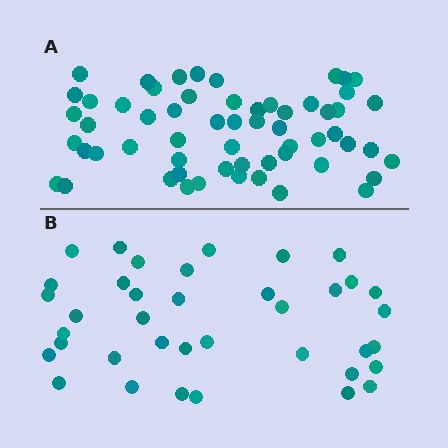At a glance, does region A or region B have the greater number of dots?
Region A (the top region) has more dots.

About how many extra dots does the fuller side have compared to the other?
Region A has approximately 20 more dots than region B.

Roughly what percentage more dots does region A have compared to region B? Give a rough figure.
About 55% more.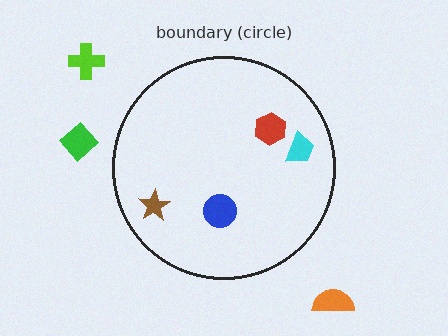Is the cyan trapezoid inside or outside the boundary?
Inside.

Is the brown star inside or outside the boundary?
Inside.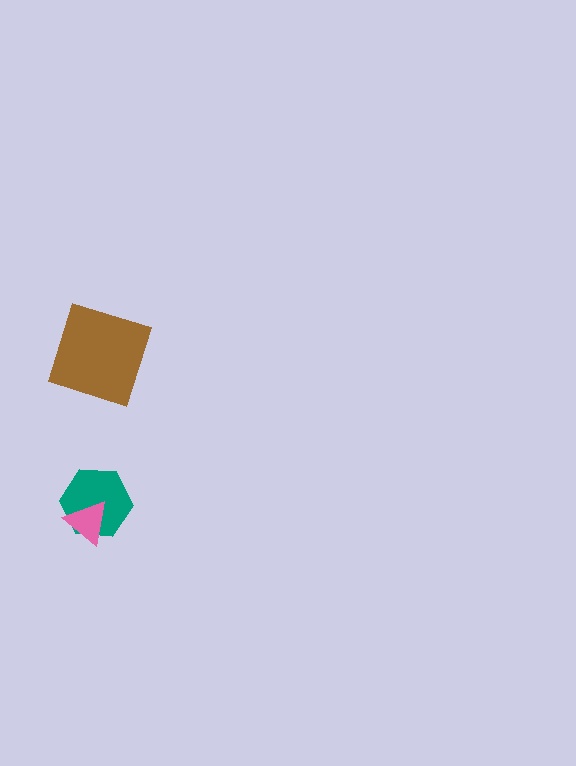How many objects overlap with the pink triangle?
1 object overlaps with the pink triangle.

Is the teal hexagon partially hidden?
Yes, it is partially covered by another shape.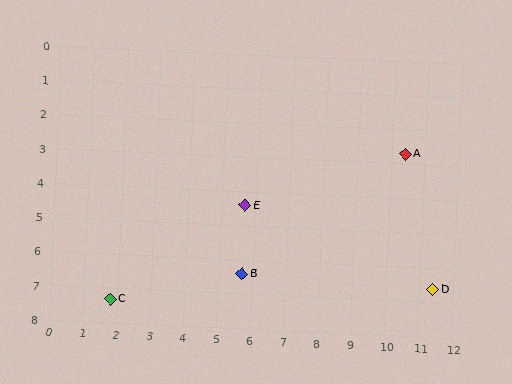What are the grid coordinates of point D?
Point D is at approximately (11.4, 6.6).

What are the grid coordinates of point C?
Point C is at approximately (1.8, 7.3).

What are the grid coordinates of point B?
Point B is at approximately (5.7, 6.4).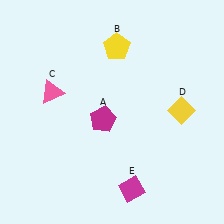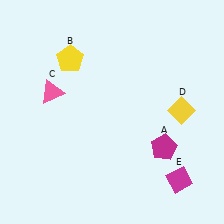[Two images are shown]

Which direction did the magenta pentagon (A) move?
The magenta pentagon (A) moved right.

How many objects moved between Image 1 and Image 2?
3 objects moved between the two images.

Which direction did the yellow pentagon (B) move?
The yellow pentagon (B) moved left.